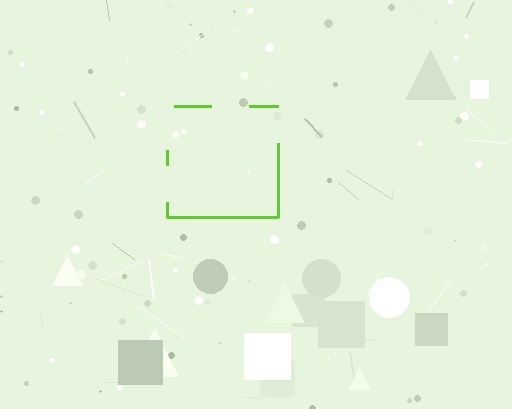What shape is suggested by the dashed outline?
The dashed outline suggests a square.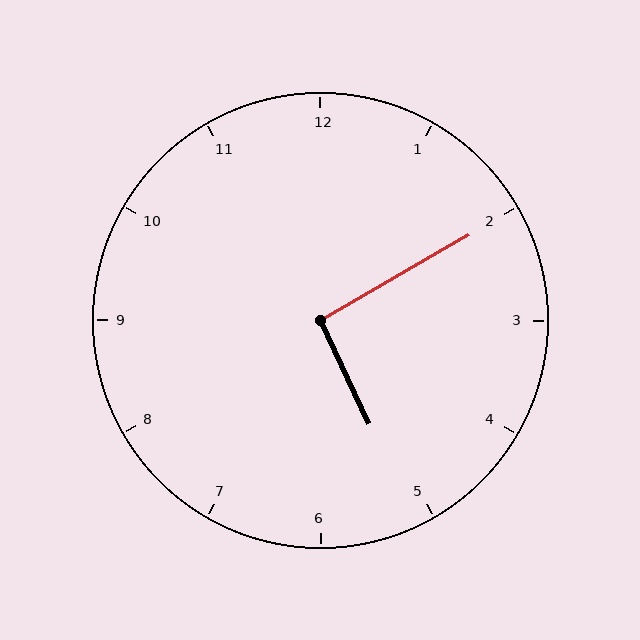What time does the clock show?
5:10.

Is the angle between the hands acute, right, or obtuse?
It is right.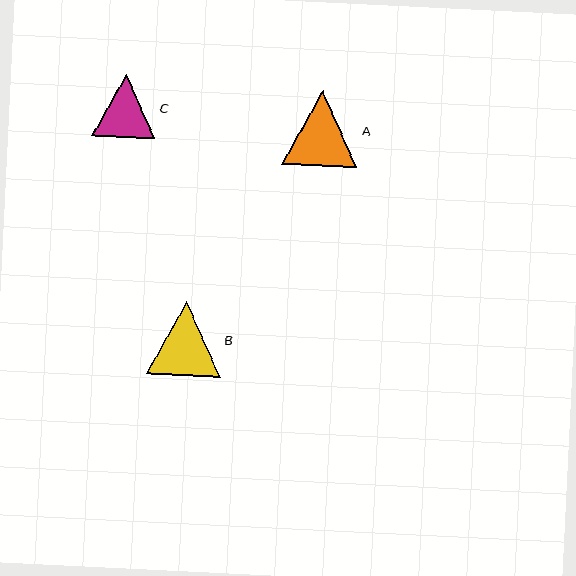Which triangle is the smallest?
Triangle C is the smallest with a size of approximately 64 pixels.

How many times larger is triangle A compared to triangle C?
Triangle A is approximately 1.2 times the size of triangle C.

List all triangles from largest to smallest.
From largest to smallest: A, B, C.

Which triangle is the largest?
Triangle A is the largest with a size of approximately 75 pixels.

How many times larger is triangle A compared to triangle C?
Triangle A is approximately 1.2 times the size of triangle C.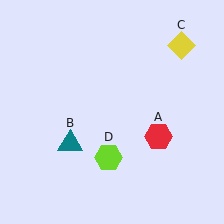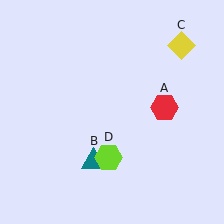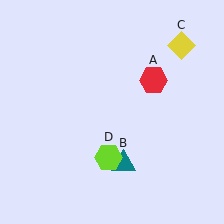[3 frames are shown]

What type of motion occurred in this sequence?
The red hexagon (object A), teal triangle (object B) rotated counterclockwise around the center of the scene.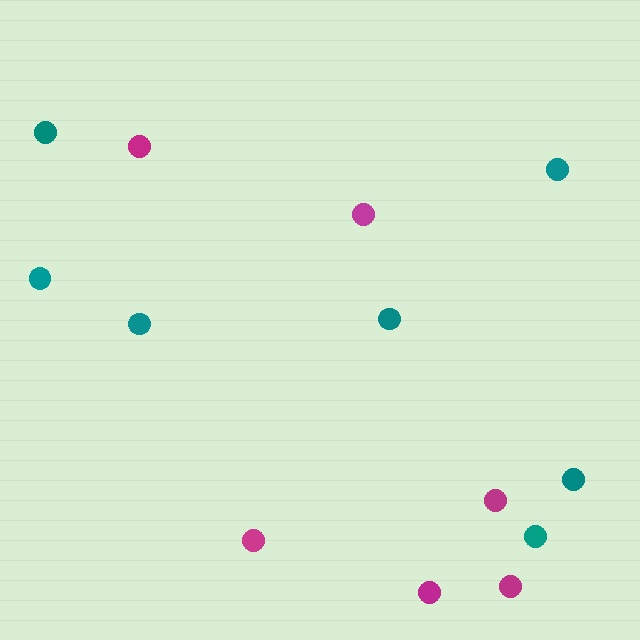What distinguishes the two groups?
There are 2 groups: one group of magenta circles (6) and one group of teal circles (7).